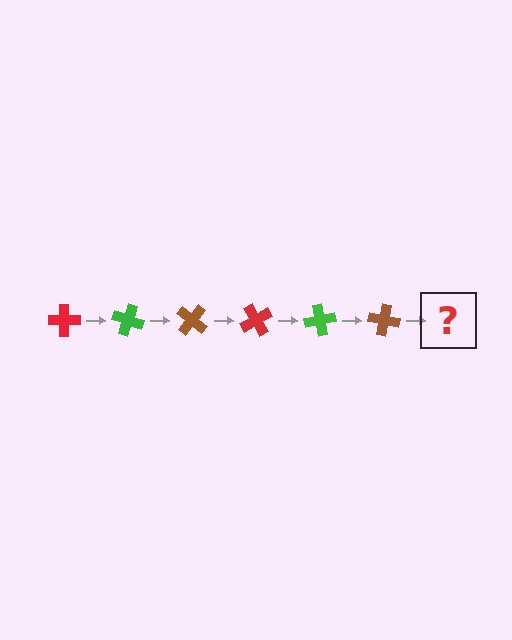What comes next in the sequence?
The next element should be a red cross, rotated 120 degrees from the start.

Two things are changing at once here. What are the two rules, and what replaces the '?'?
The two rules are that it rotates 20 degrees each step and the color cycles through red, green, and brown. The '?' should be a red cross, rotated 120 degrees from the start.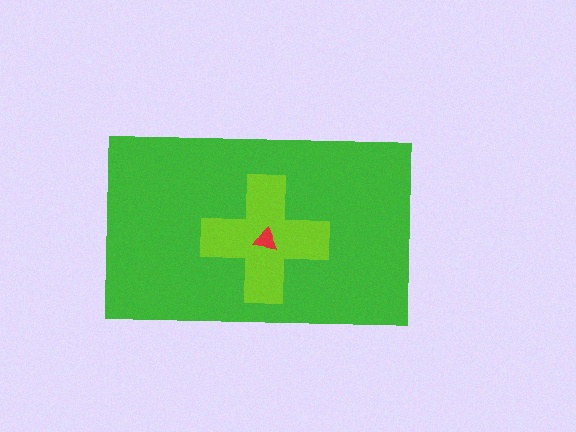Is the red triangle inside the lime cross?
Yes.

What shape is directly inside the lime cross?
The red triangle.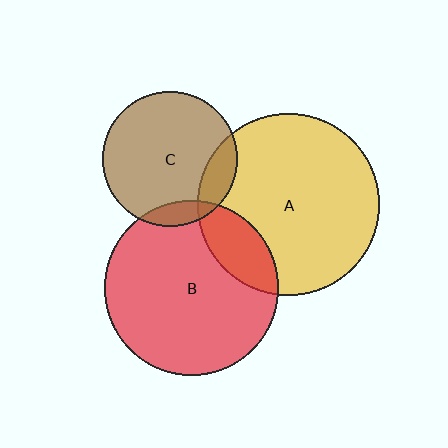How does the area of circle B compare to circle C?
Approximately 1.7 times.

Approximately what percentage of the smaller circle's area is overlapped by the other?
Approximately 15%.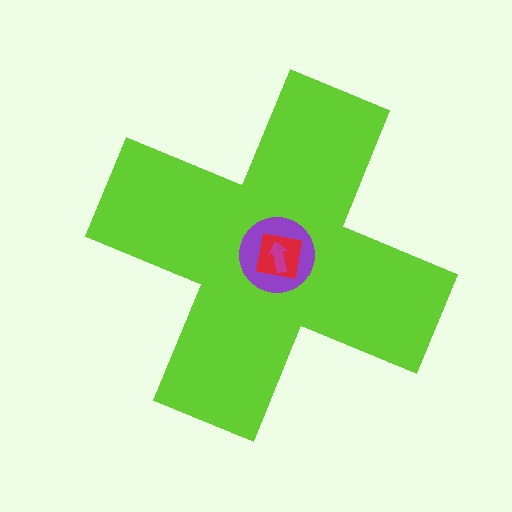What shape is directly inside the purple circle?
The red square.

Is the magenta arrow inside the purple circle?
Yes.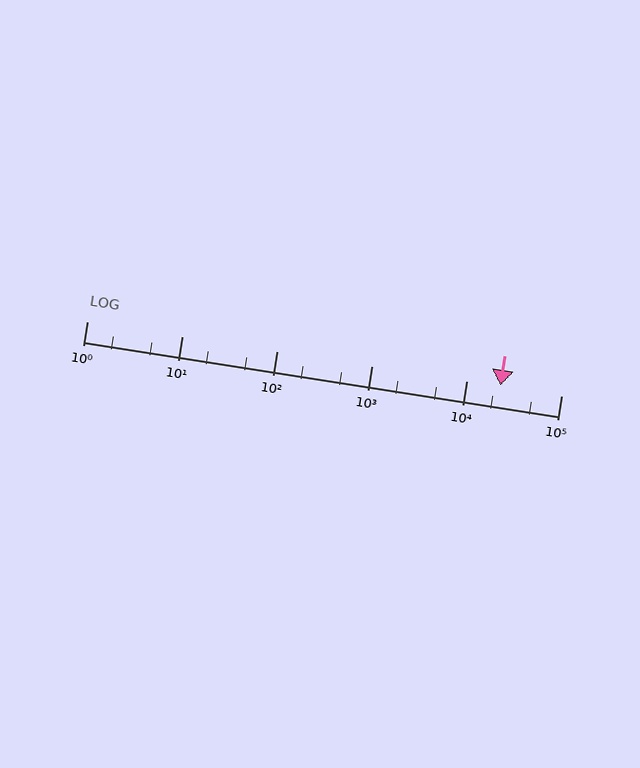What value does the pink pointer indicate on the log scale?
The pointer indicates approximately 23000.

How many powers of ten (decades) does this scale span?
The scale spans 5 decades, from 1 to 100000.